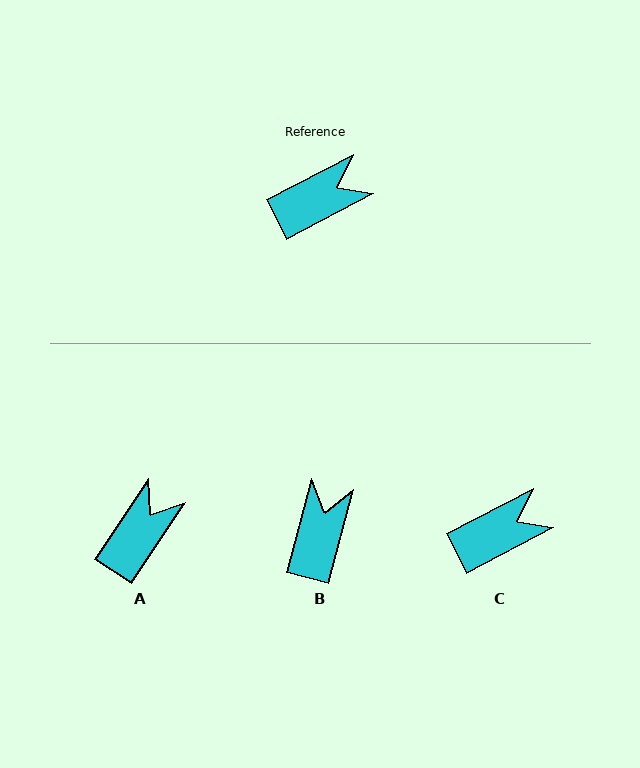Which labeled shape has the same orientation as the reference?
C.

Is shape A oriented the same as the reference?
No, it is off by about 29 degrees.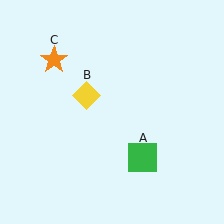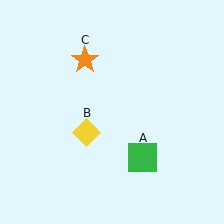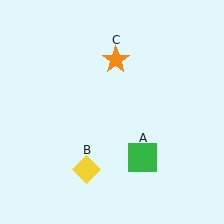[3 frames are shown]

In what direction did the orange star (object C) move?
The orange star (object C) moved right.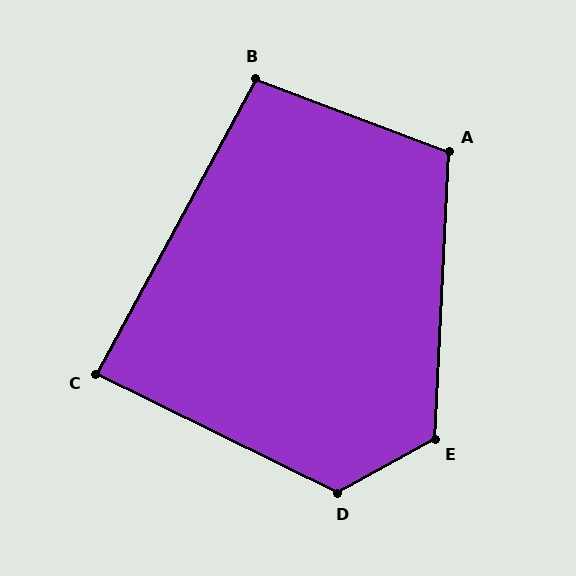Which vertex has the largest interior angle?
D, at approximately 125 degrees.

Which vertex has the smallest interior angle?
C, at approximately 88 degrees.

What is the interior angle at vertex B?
Approximately 98 degrees (obtuse).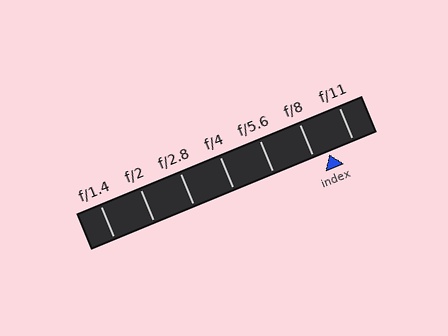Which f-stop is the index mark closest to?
The index mark is closest to f/8.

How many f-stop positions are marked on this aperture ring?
There are 7 f-stop positions marked.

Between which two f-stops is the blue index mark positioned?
The index mark is between f/8 and f/11.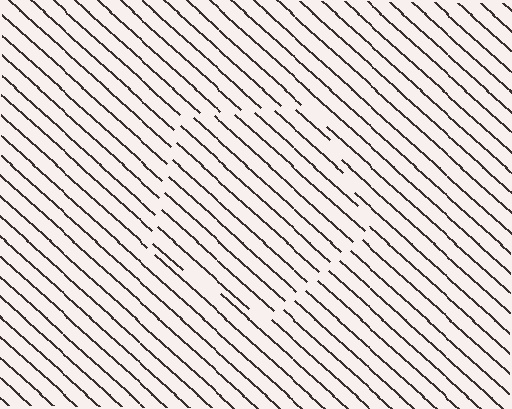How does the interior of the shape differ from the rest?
The interior of the shape contains the same grating, shifted by half a period — the contour is defined by the phase discontinuity where line-ends from the inner and outer gratings abut.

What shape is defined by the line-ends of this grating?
An illusory pentagon. The interior of the shape contains the same grating, shifted by half a period — the contour is defined by the phase discontinuity where line-ends from the inner and outer gratings abut.